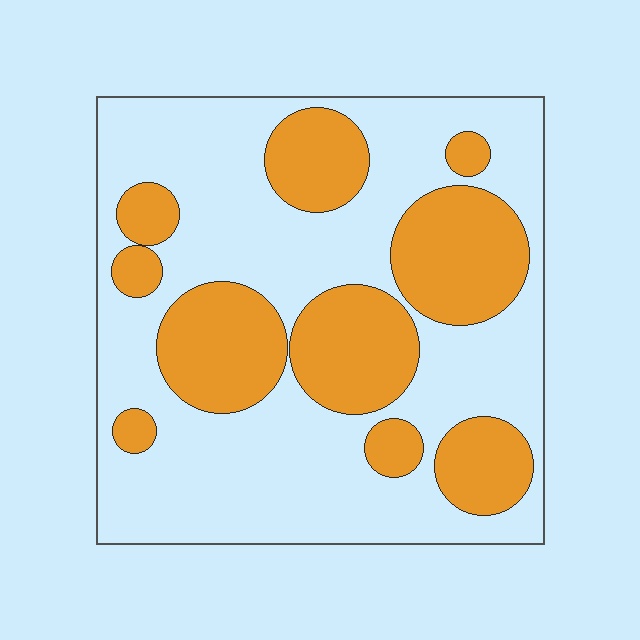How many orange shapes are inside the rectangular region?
10.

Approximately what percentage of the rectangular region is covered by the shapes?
Approximately 35%.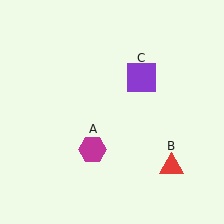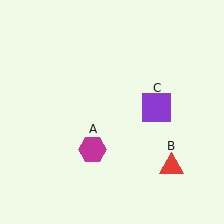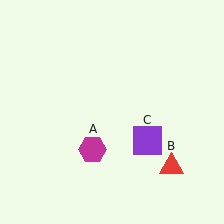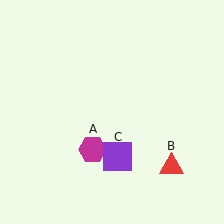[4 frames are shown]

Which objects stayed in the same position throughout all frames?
Magenta hexagon (object A) and red triangle (object B) remained stationary.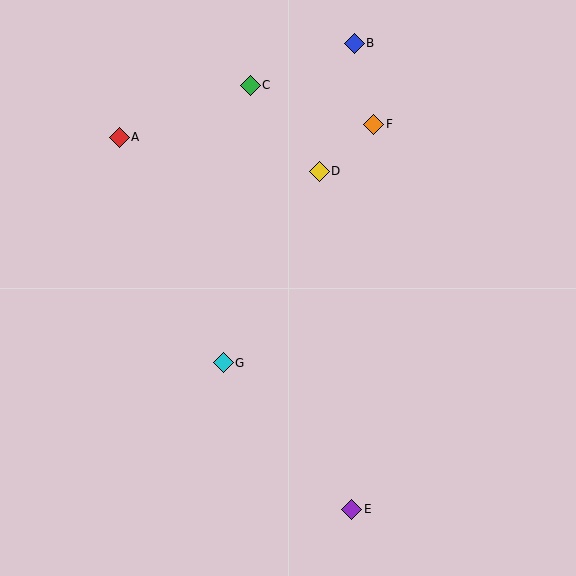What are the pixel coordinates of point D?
Point D is at (319, 171).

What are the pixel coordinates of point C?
Point C is at (250, 85).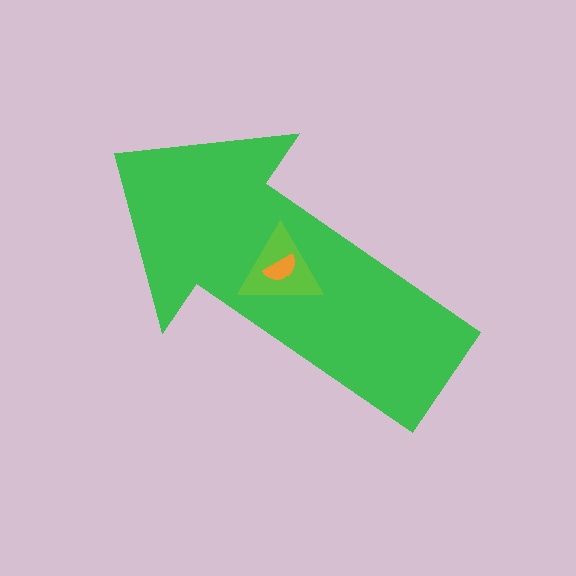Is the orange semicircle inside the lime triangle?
Yes.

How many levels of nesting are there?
3.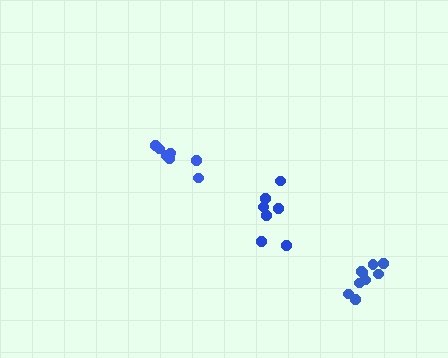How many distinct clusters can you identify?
There are 3 distinct clusters.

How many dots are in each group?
Group 1: 7 dots, Group 2: 9 dots, Group 3: 7 dots (23 total).